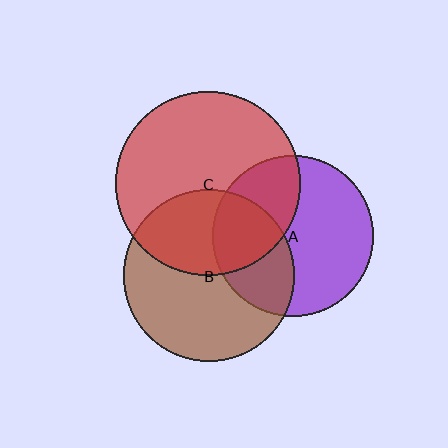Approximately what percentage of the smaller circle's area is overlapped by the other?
Approximately 35%.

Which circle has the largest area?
Circle C (red).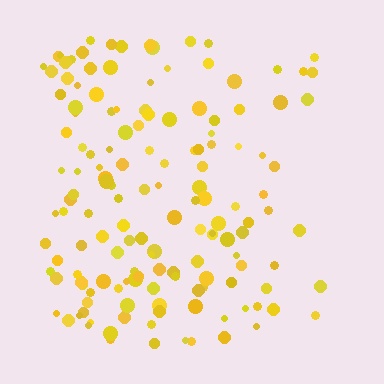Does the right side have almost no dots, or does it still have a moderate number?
Still a moderate number, just noticeably fewer than the left.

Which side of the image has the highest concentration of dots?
The left.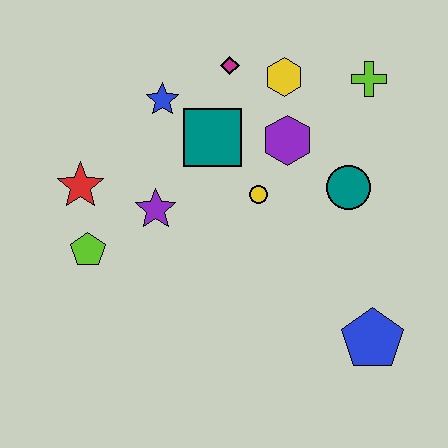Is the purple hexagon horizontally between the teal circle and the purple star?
Yes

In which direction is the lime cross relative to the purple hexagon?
The lime cross is to the right of the purple hexagon.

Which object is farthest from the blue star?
The blue pentagon is farthest from the blue star.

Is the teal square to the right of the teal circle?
No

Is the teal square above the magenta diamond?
No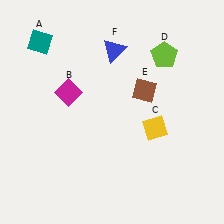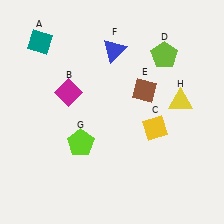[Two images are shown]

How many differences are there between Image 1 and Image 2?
There are 2 differences between the two images.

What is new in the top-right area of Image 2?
A yellow triangle (H) was added in the top-right area of Image 2.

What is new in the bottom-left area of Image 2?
A lime pentagon (G) was added in the bottom-left area of Image 2.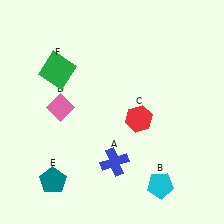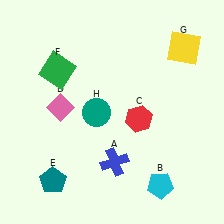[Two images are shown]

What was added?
A yellow square (G), a teal circle (H) were added in Image 2.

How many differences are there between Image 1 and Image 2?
There are 2 differences between the two images.